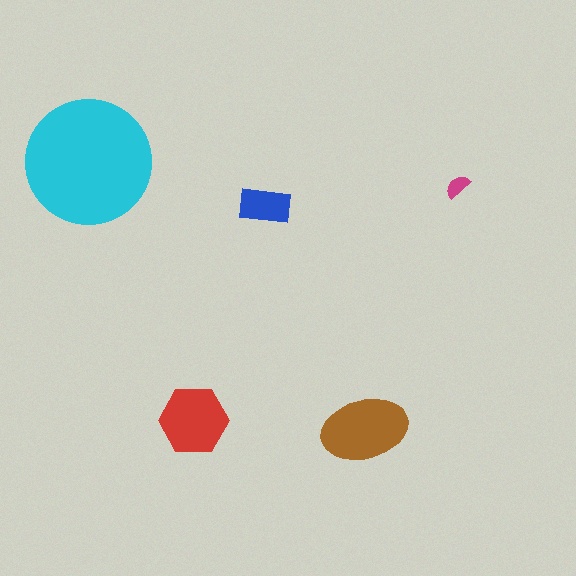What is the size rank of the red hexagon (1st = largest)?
3rd.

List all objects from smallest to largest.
The magenta semicircle, the blue rectangle, the red hexagon, the brown ellipse, the cyan circle.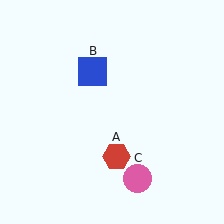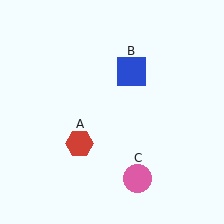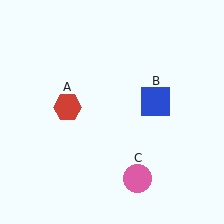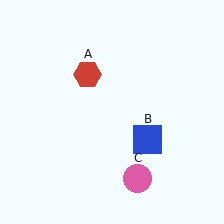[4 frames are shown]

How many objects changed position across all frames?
2 objects changed position: red hexagon (object A), blue square (object B).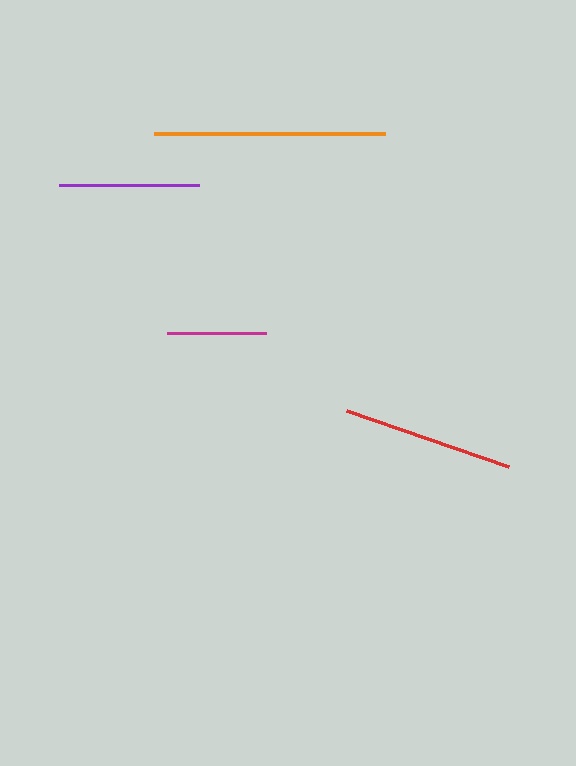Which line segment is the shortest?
The magenta line is the shortest at approximately 100 pixels.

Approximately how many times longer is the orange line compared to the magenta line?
The orange line is approximately 2.3 times the length of the magenta line.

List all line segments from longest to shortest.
From longest to shortest: orange, red, purple, magenta.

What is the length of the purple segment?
The purple segment is approximately 140 pixels long.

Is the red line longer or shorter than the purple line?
The red line is longer than the purple line.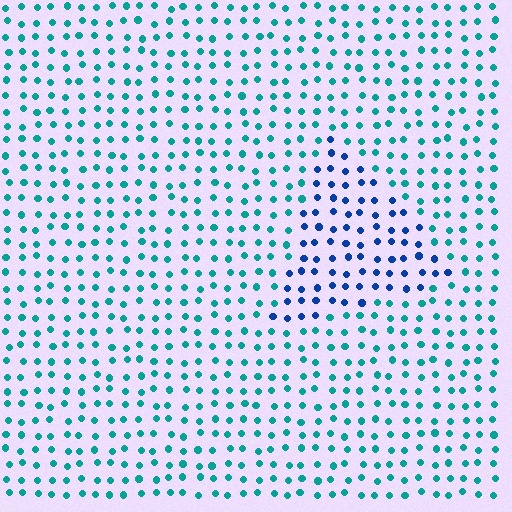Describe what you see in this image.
The image is filled with small teal elements in a uniform arrangement. A triangle-shaped region is visible where the elements are tinted to a slightly different hue, forming a subtle color boundary.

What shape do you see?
I see a triangle.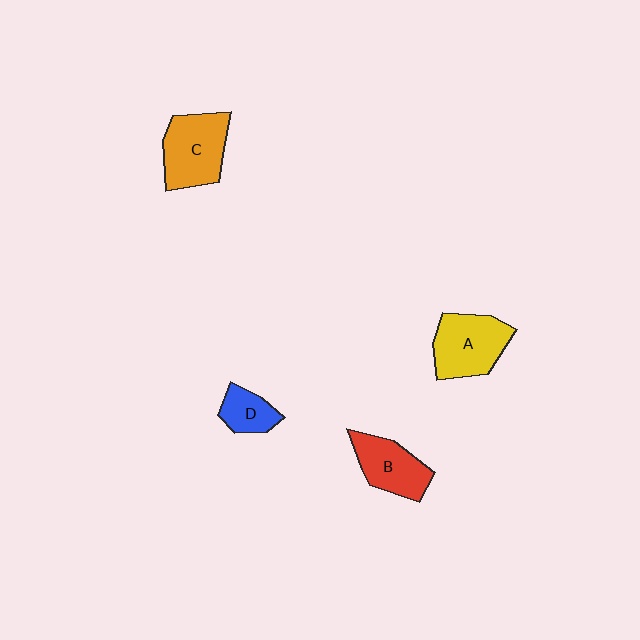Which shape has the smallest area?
Shape D (blue).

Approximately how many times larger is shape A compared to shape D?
Approximately 2.0 times.